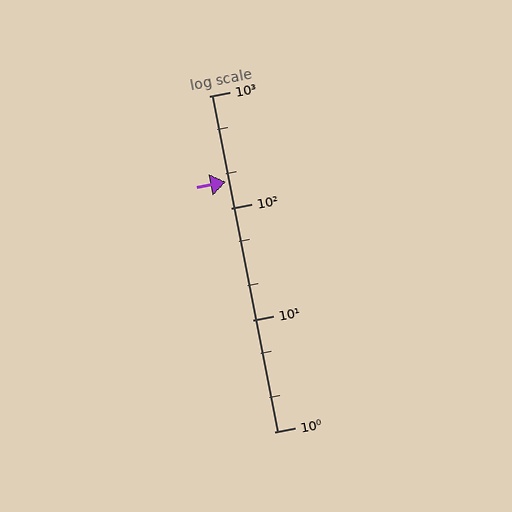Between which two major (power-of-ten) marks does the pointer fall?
The pointer is between 100 and 1000.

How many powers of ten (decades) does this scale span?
The scale spans 3 decades, from 1 to 1000.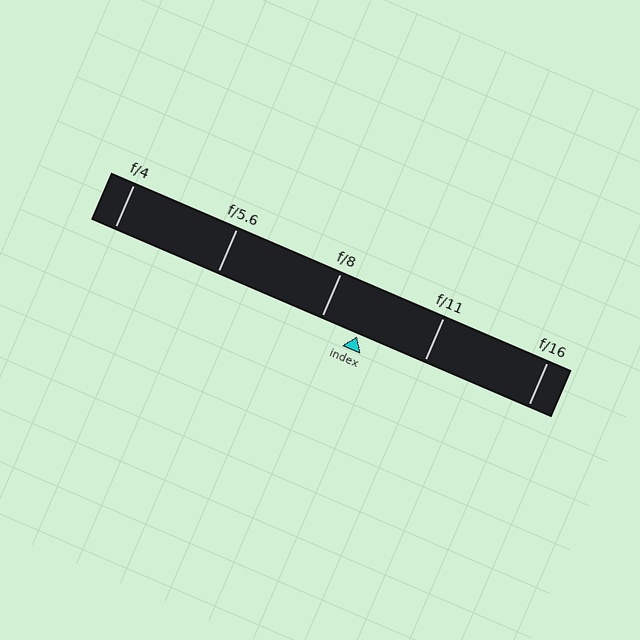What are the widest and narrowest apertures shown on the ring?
The widest aperture shown is f/4 and the narrowest is f/16.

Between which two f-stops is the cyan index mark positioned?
The index mark is between f/8 and f/11.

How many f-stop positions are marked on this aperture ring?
There are 5 f-stop positions marked.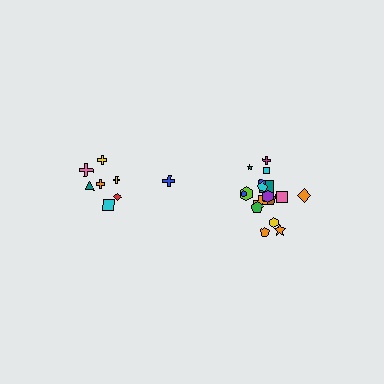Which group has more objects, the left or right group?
The right group.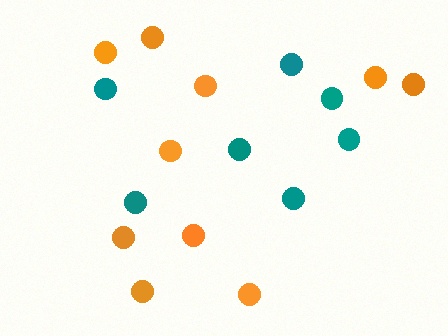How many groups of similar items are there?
There are 2 groups: one group of orange circles (10) and one group of teal circles (7).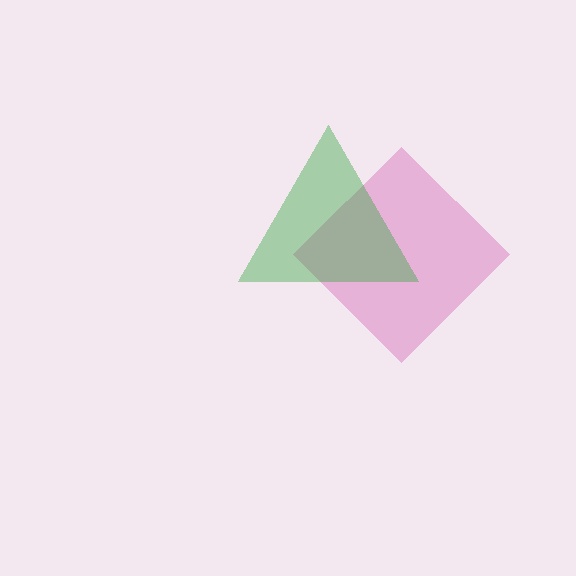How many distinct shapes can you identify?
There are 2 distinct shapes: a pink diamond, a green triangle.